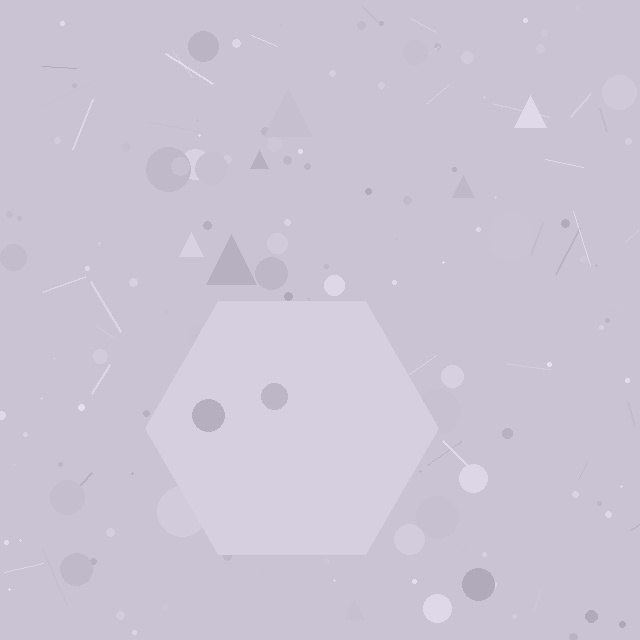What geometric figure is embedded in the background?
A hexagon is embedded in the background.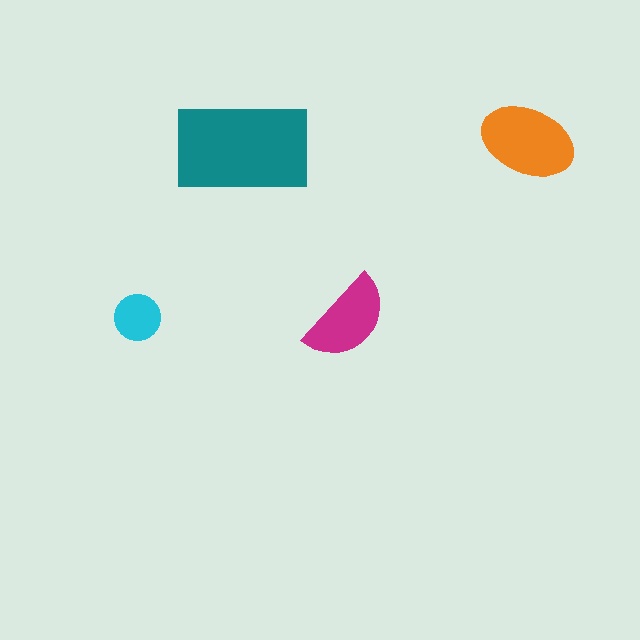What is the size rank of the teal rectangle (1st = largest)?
1st.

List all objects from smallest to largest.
The cyan circle, the magenta semicircle, the orange ellipse, the teal rectangle.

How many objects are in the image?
There are 4 objects in the image.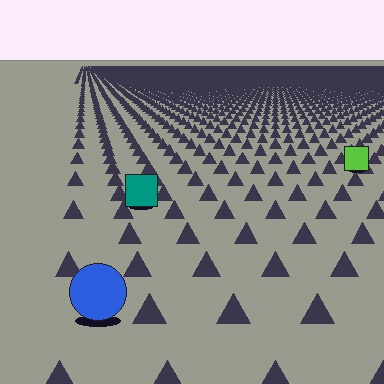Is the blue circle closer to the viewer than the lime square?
Yes. The blue circle is closer — you can tell from the texture gradient: the ground texture is coarser near it.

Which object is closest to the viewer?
The blue circle is closest. The texture marks near it are larger and more spread out.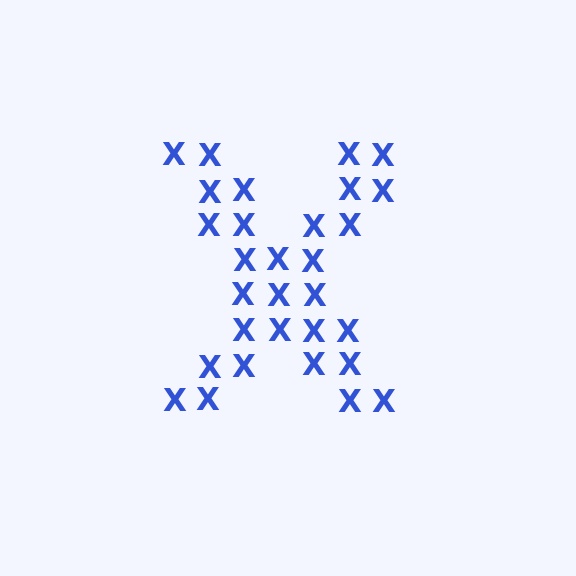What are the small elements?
The small elements are letter X's.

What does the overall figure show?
The overall figure shows the letter X.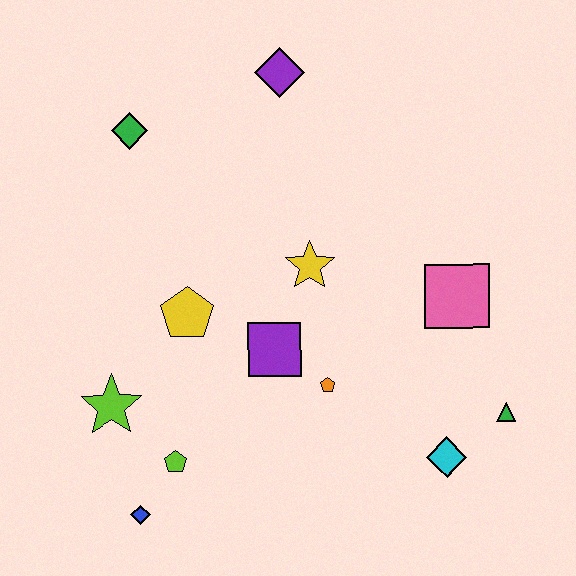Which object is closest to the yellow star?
The purple square is closest to the yellow star.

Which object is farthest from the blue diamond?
The purple diamond is farthest from the blue diamond.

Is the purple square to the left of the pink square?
Yes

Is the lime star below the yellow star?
Yes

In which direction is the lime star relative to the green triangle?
The lime star is to the left of the green triangle.